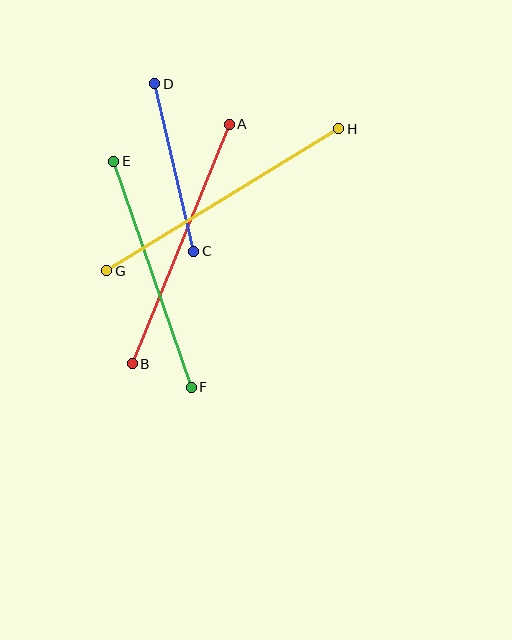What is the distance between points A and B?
The distance is approximately 259 pixels.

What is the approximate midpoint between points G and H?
The midpoint is at approximately (223, 200) pixels.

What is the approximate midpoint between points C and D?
The midpoint is at approximately (174, 167) pixels.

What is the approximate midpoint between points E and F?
The midpoint is at approximately (153, 274) pixels.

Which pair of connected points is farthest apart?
Points G and H are farthest apart.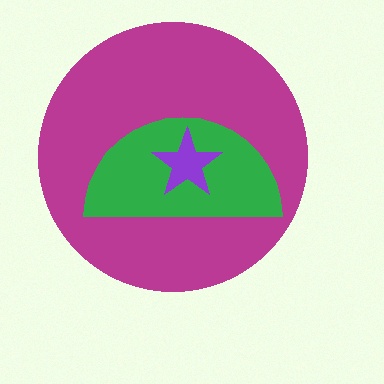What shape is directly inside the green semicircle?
The purple star.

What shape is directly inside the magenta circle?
The green semicircle.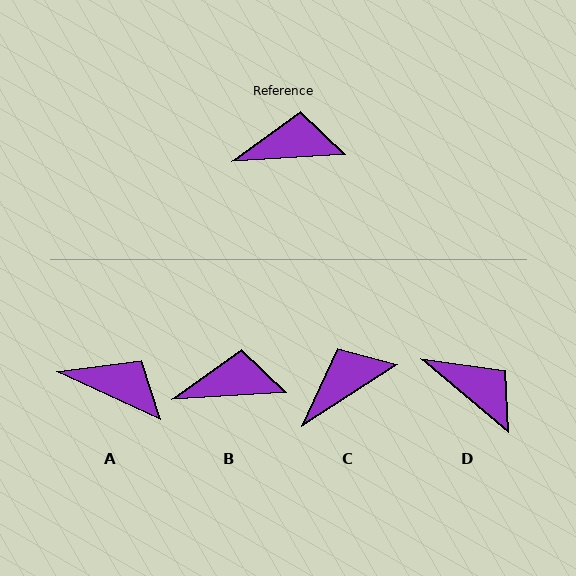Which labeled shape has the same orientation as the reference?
B.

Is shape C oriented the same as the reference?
No, it is off by about 30 degrees.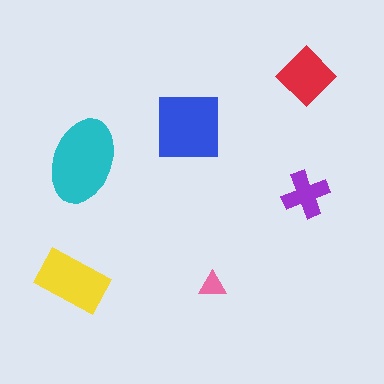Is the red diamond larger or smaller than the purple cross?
Larger.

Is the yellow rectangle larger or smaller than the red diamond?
Larger.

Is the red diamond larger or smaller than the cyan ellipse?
Smaller.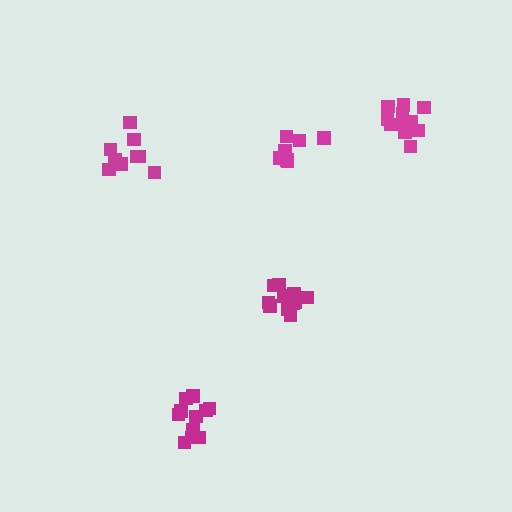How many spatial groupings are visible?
There are 5 spatial groupings.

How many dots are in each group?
Group 1: 7 dots, Group 2: 13 dots, Group 3: 13 dots, Group 4: 11 dots, Group 5: 9 dots (53 total).